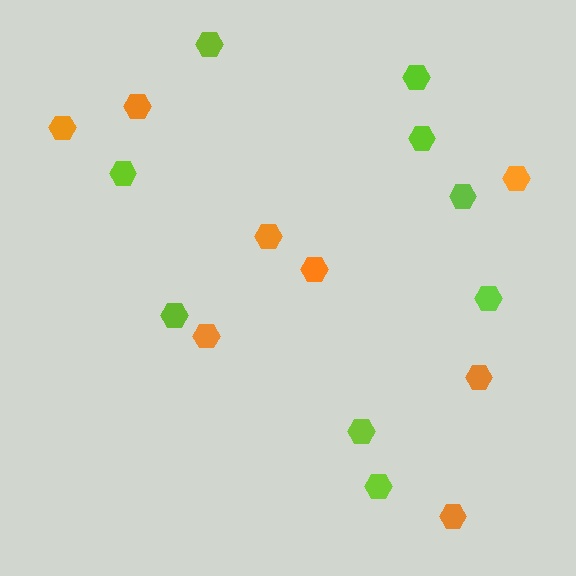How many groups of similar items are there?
There are 2 groups: one group of lime hexagons (9) and one group of orange hexagons (8).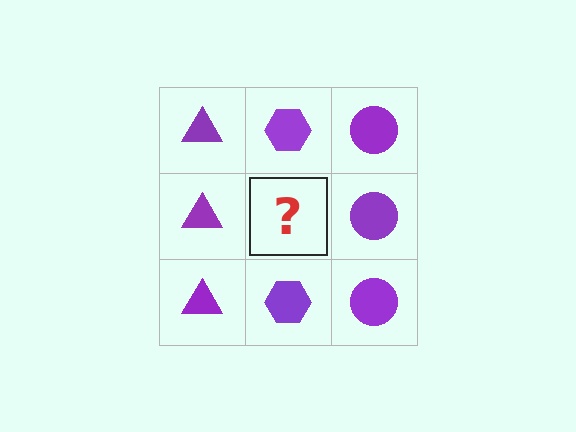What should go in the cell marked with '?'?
The missing cell should contain a purple hexagon.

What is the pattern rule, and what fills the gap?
The rule is that each column has a consistent shape. The gap should be filled with a purple hexagon.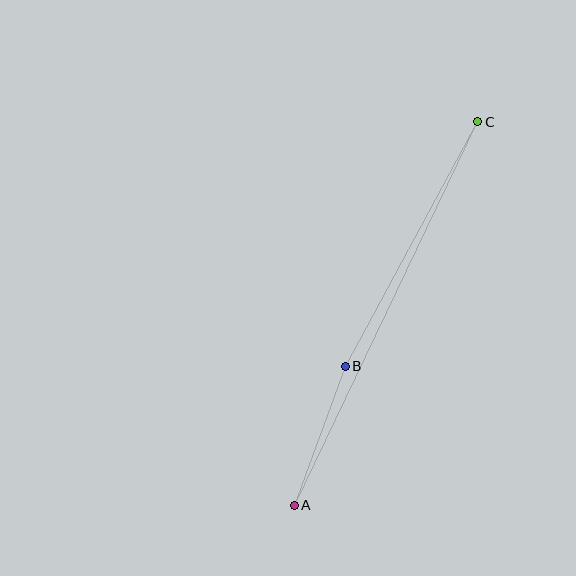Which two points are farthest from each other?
Points A and C are farthest from each other.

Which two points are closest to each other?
Points A and B are closest to each other.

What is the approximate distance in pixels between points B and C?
The distance between B and C is approximately 278 pixels.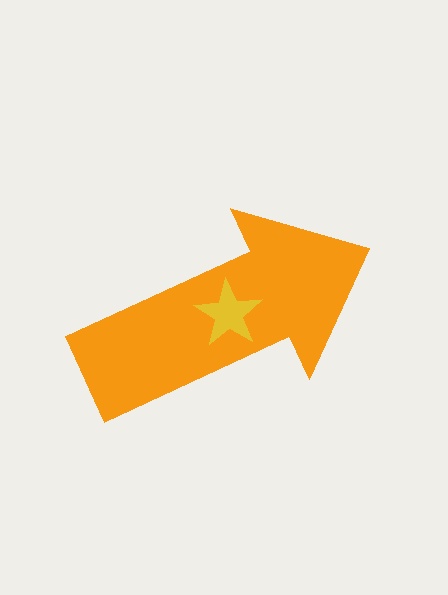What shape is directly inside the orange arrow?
The yellow star.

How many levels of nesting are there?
2.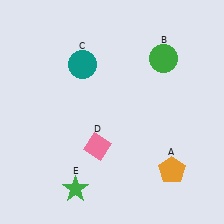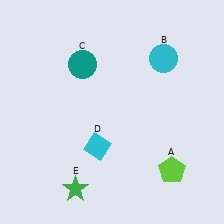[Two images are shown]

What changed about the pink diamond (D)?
In Image 1, D is pink. In Image 2, it changed to cyan.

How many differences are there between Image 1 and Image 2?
There are 3 differences between the two images.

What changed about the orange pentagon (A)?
In Image 1, A is orange. In Image 2, it changed to lime.